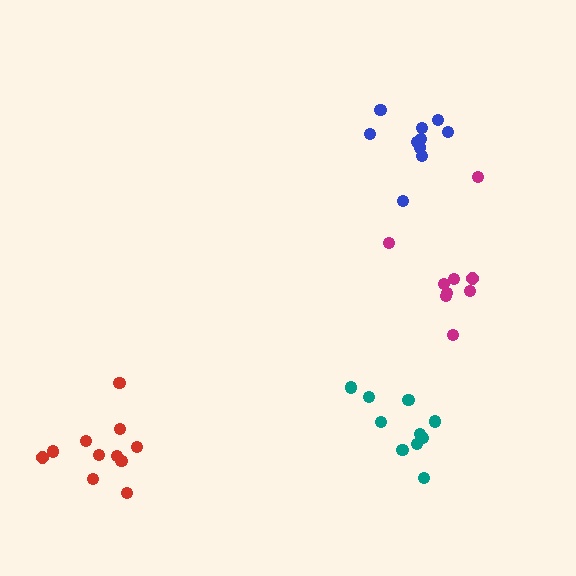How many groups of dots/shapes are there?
There are 4 groups.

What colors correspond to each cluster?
The clusters are colored: blue, magenta, teal, red.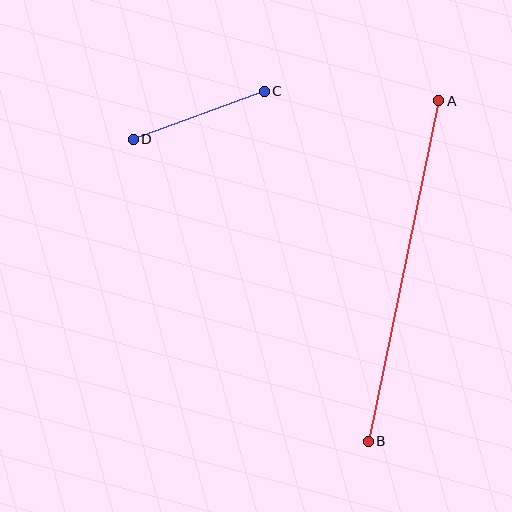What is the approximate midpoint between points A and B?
The midpoint is at approximately (404, 271) pixels.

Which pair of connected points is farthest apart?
Points A and B are farthest apart.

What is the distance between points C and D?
The distance is approximately 139 pixels.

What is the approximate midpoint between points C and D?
The midpoint is at approximately (199, 115) pixels.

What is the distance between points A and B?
The distance is approximately 348 pixels.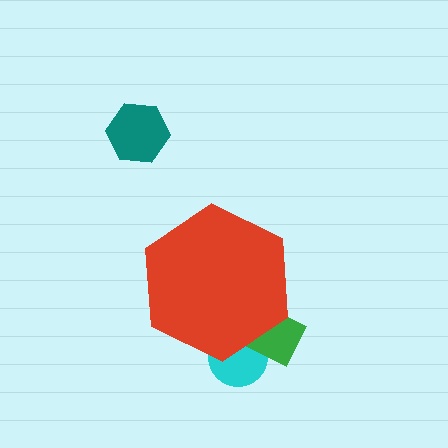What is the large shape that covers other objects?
A red hexagon.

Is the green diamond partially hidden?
Yes, the green diamond is partially hidden behind the red hexagon.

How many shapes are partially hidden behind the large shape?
2 shapes are partially hidden.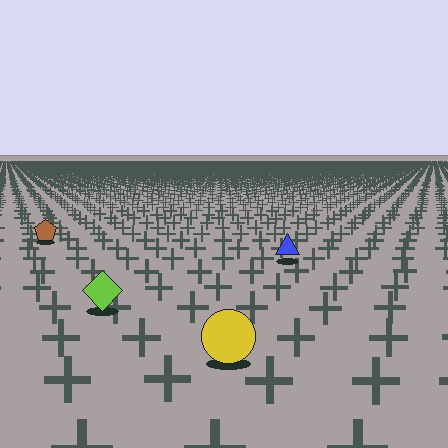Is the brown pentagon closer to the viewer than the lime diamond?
No. The lime diamond is closer — you can tell from the texture gradient: the ground texture is coarser near it.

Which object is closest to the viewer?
The yellow circle is closest. The texture marks near it are larger and more spread out.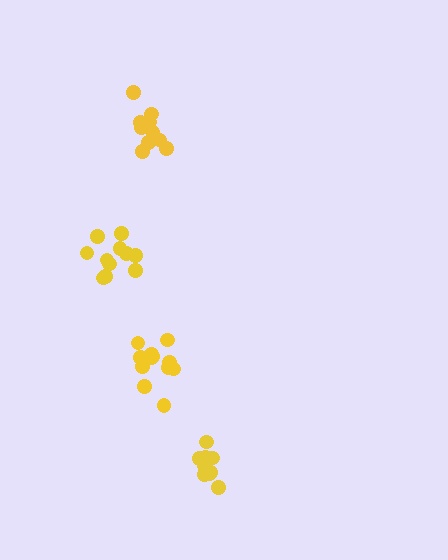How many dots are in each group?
Group 1: 11 dots, Group 2: 11 dots, Group 3: 9 dots, Group 4: 12 dots (43 total).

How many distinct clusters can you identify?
There are 4 distinct clusters.